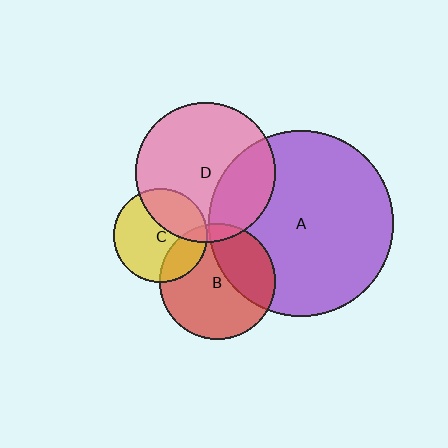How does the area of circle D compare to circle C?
Approximately 2.2 times.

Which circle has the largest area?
Circle A (purple).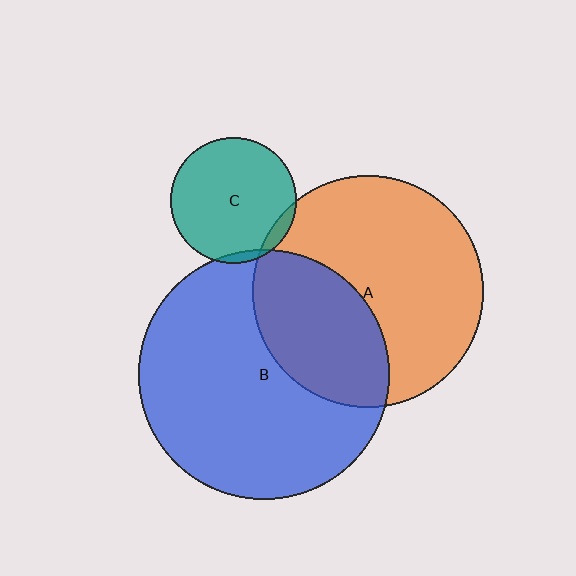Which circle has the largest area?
Circle B (blue).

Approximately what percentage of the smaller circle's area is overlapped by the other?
Approximately 5%.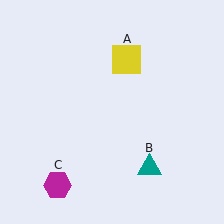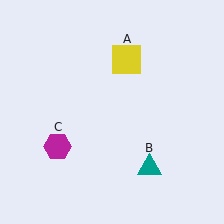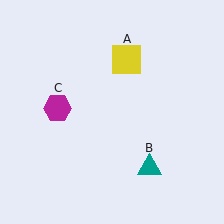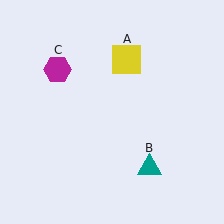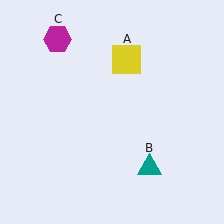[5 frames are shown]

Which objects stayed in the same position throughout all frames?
Yellow square (object A) and teal triangle (object B) remained stationary.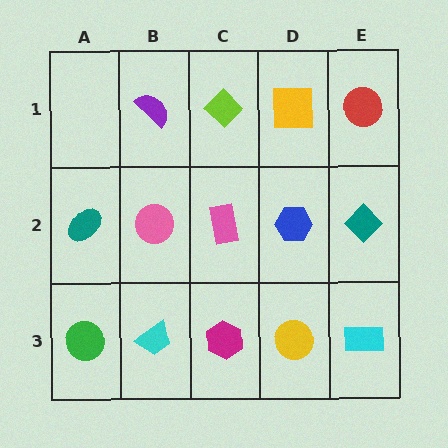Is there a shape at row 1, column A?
No, that cell is empty.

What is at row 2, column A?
A teal ellipse.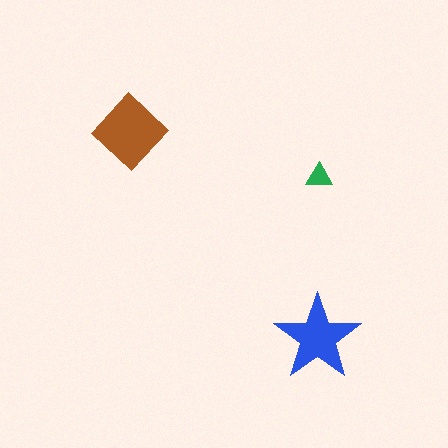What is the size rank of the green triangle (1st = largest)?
3rd.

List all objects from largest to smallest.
The brown diamond, the blue star, the green triangle.